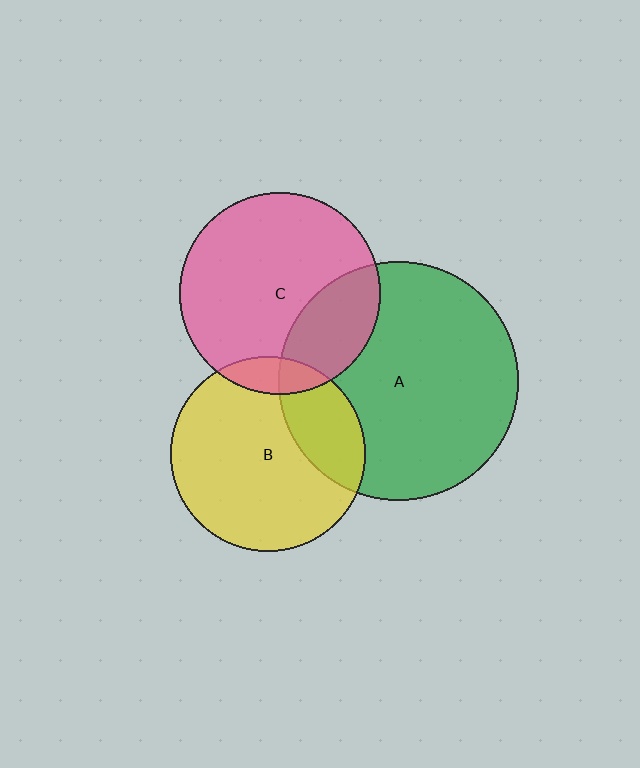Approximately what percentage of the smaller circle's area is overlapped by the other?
Approximately 25%.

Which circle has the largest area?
Circle A (green).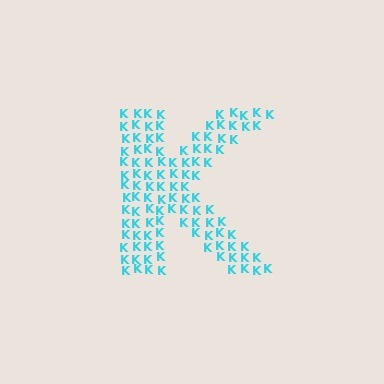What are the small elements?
The small elements are letter K's.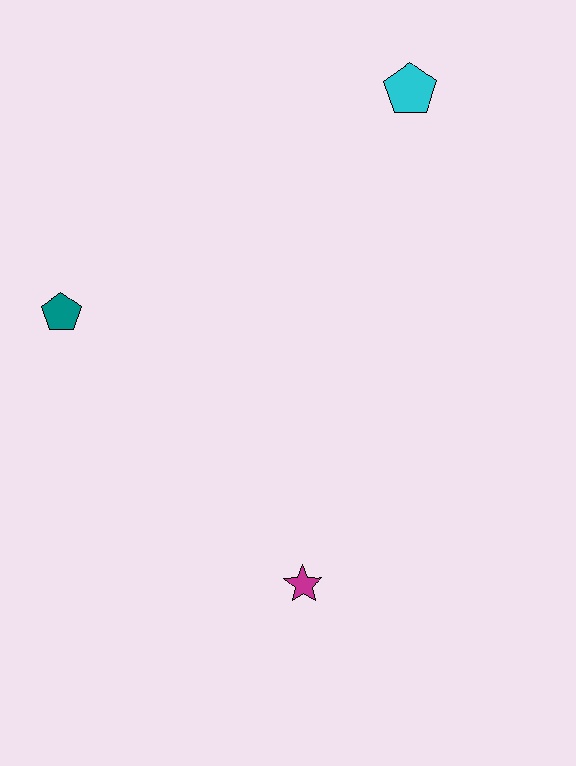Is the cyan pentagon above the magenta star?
Yes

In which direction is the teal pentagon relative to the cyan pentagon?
The teal pentagon is to the left of the cyan pentagon.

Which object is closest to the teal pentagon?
The magenta star is closest to the teal pentagon.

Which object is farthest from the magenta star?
The cyan pentagon is farthest from the magenta star.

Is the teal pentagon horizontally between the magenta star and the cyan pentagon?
No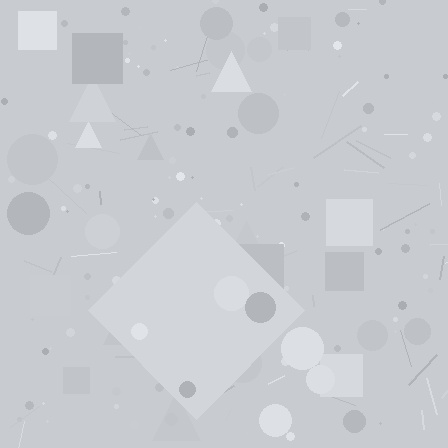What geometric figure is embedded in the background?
A diamond is embedded in the background.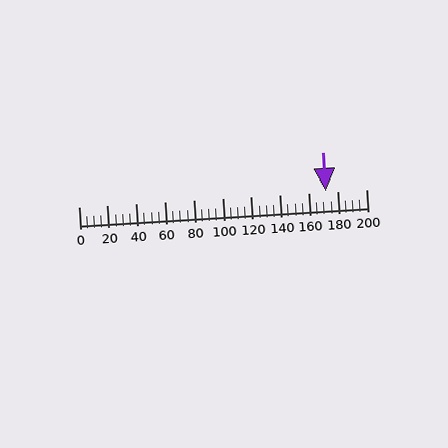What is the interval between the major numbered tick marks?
The major tick marks are spaced 20 units apart.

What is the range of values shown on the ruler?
The ruler shows values from 0 to 200.